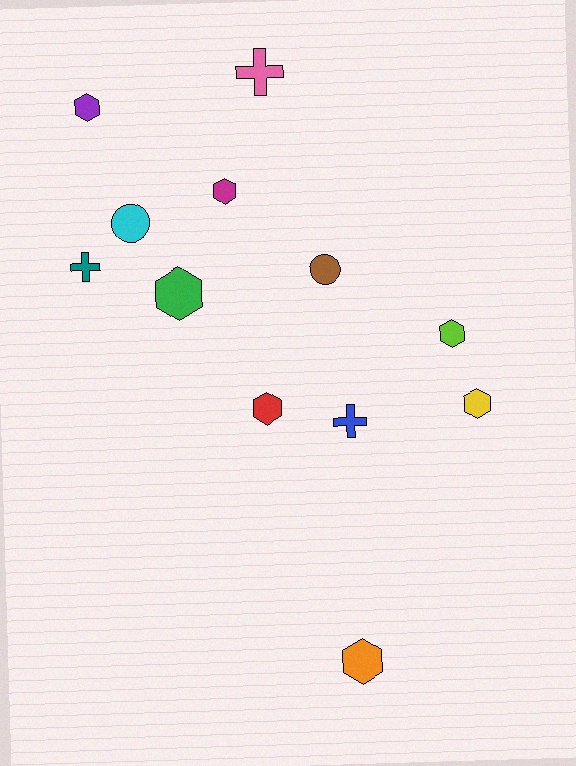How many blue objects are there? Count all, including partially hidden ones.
There is 1 blue object.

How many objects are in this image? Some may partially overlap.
There are 12 objects.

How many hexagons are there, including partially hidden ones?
There are 7 hexagons.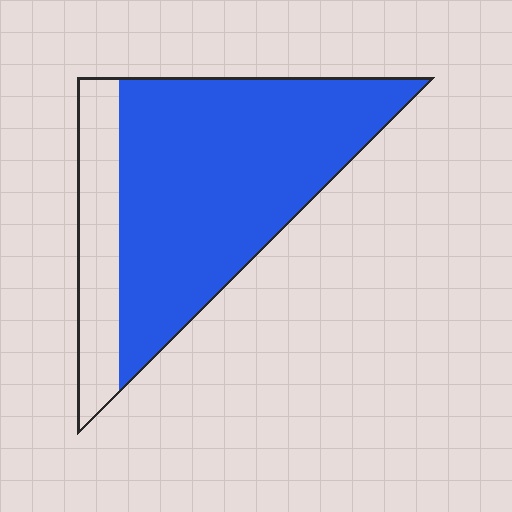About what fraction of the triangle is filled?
About four fifths (4/5).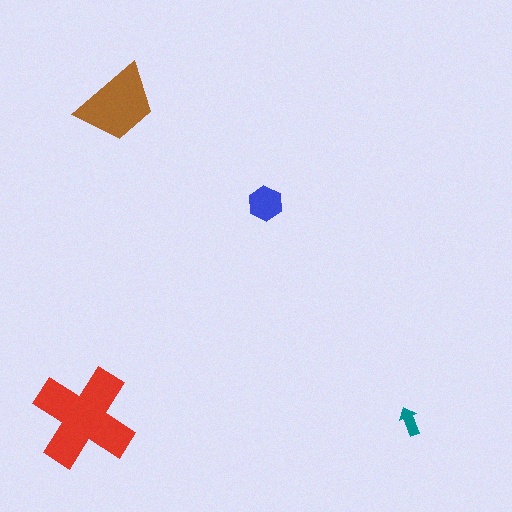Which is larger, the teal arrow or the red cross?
The red cross.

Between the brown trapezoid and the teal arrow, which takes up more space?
The brown trapezoid.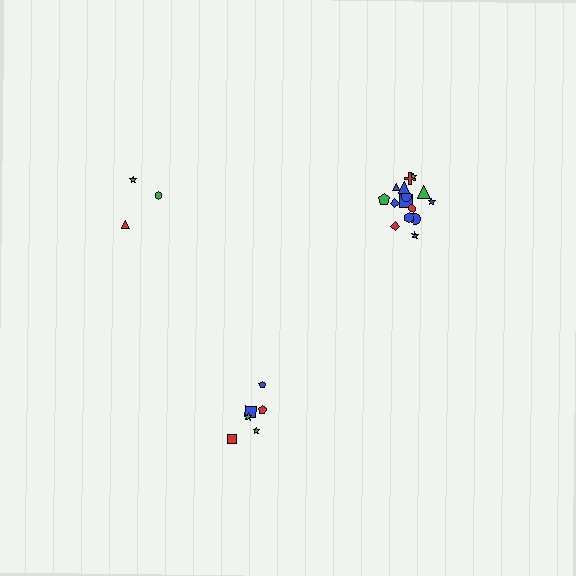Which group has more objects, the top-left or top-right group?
The top-right group.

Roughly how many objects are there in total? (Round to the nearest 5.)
Roughly 25 objects in total.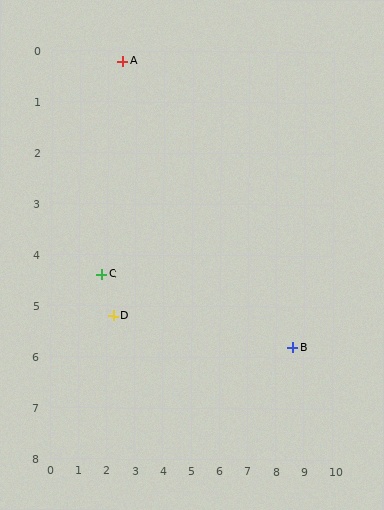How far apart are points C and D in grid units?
Points C and D are about 0.9 grid units apart.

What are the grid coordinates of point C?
Point C is at approximately (1.8, 4.4).